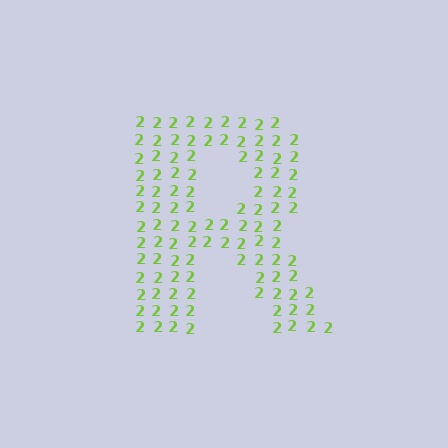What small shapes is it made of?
It is made of small digit 2's.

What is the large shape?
The large shape is the letter R.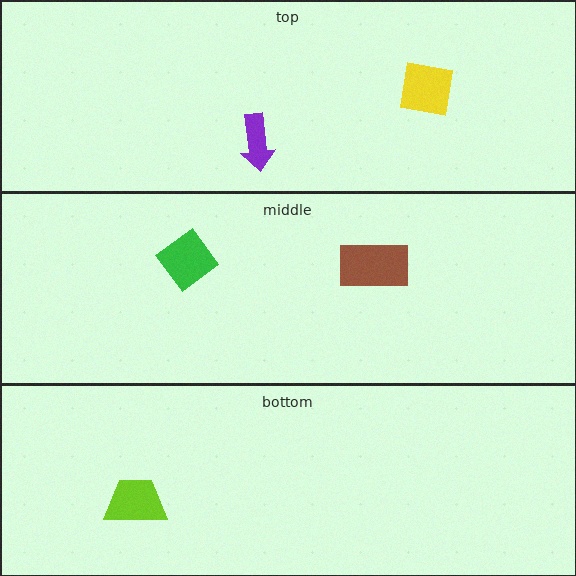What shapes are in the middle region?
The green diamond, the brown rectangle.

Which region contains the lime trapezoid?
The bottom region.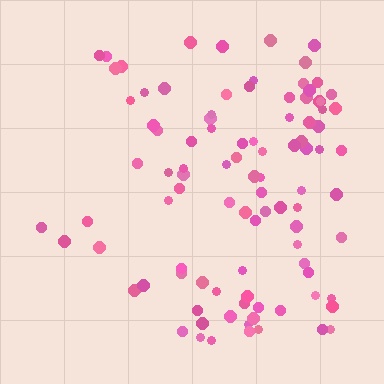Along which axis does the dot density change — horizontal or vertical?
Horizontal.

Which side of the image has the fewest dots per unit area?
The left.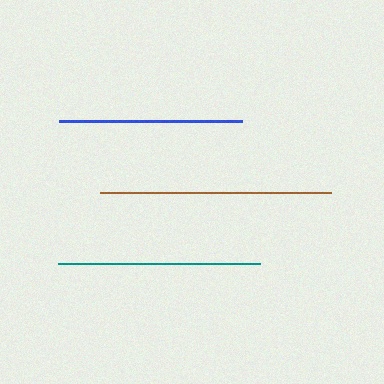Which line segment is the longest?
The brown line is the longest at approximately 230 pixels.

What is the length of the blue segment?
The blue segment is approximately 183 pixels long.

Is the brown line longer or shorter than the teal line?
The brown line is longer than the teal line.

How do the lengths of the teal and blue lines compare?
The teal and blue lines are approximately the same length.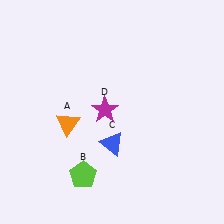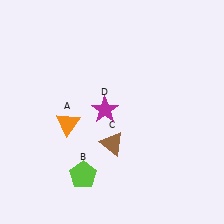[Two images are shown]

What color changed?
The triangle (C) changed from blue in Image 1 to brown in Image 2.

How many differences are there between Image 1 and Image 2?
There is 1 difference between the two images.